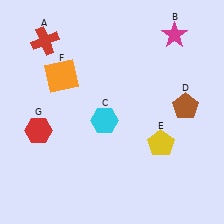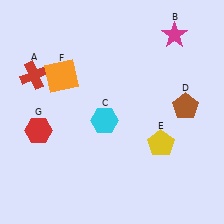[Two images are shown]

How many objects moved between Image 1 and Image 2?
1 object moved between the two images.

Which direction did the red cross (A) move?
The red cross (A) moved down.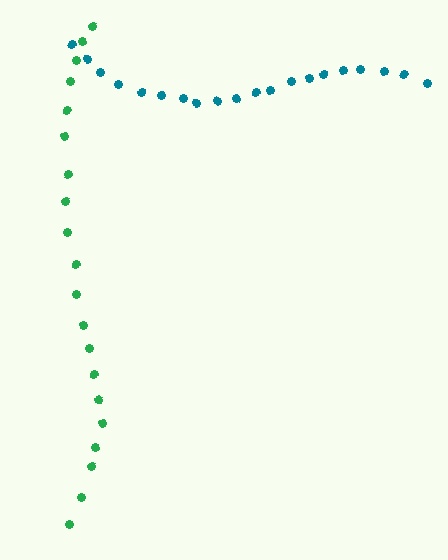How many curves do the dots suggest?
There are 2 distinct paths.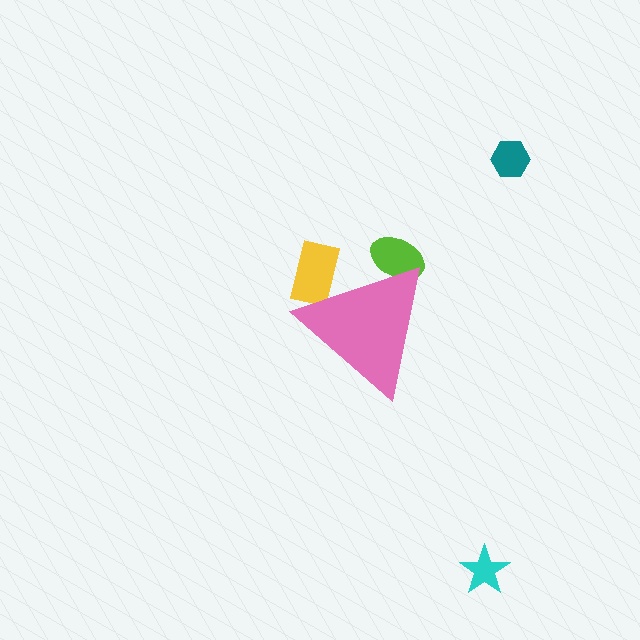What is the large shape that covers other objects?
A pink triangle.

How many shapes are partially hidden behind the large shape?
2 shapes are partially hidden.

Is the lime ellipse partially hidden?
Yes, the lime ellipse is partially hidden behind the pink triangle.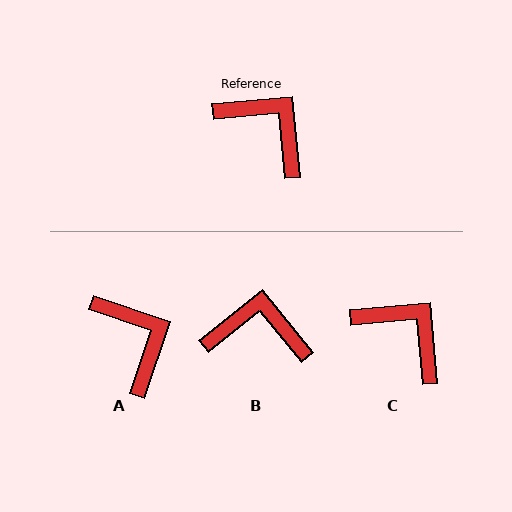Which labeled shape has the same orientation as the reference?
C.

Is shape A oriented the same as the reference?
No, it is off by about 24 degrees.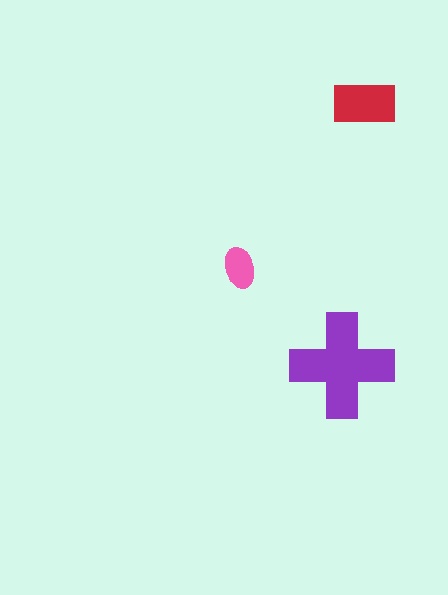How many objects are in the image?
There are 3 objects in the image.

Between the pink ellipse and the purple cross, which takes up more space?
The purple cross.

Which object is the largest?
The purple cross.